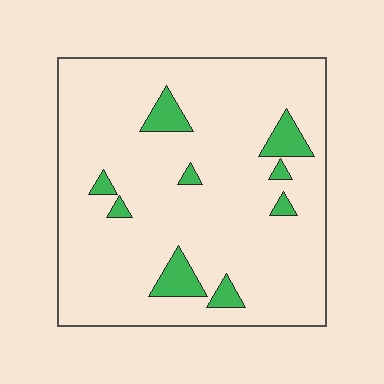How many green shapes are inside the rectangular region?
9.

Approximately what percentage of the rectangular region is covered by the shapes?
Approximately 10%.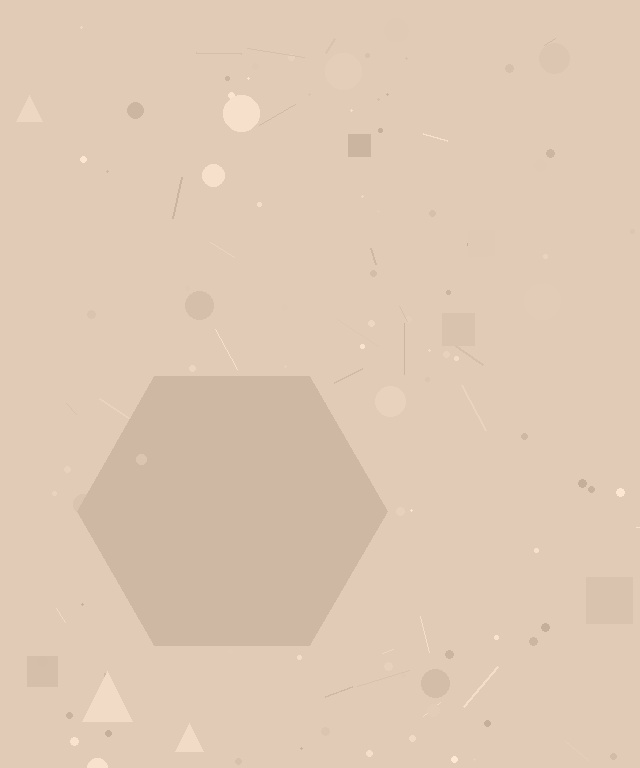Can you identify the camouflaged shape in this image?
The camouflaged shape is a hexagon.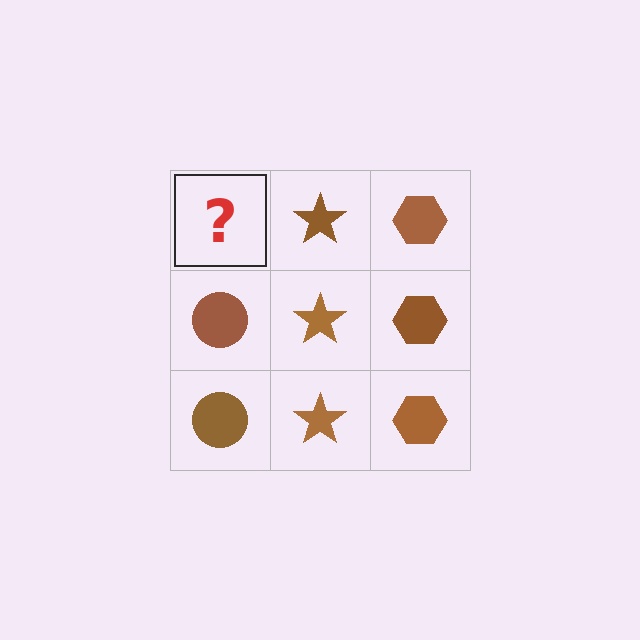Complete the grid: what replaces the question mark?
The question mark should be replaced with a brown circle.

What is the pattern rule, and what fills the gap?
The rule is that each column has a consistent shape. The gap should be filled with a brown circle.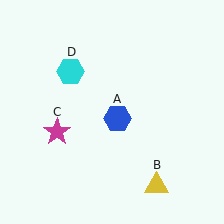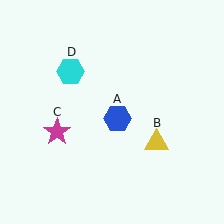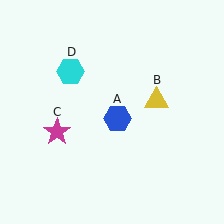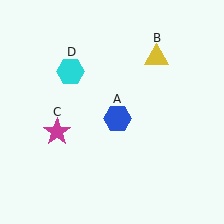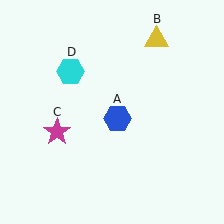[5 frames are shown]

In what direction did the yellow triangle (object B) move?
The yellow triangle (object B) moved up.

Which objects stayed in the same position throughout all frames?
Blue hexagon (object A) and magenta star (object C) and cyan hexagon (object D) remained stationary.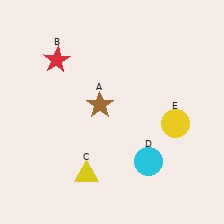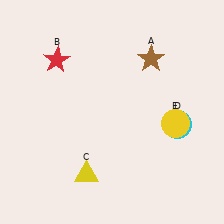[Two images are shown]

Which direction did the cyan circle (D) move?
The cyan circle (D) moved up.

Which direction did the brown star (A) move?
The brown star (A) moved right.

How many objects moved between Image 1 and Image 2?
2 objects moved between the two images.